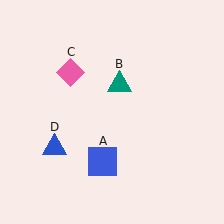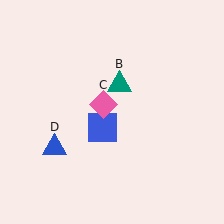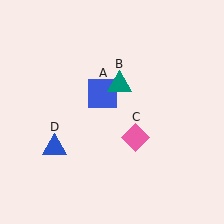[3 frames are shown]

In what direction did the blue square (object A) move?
The blue square (object A) moved up.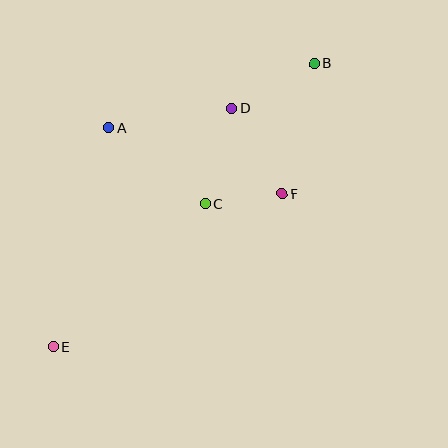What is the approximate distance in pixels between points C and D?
The distance between C and D is approximately 100 pixels.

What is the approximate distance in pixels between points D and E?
The distance between D and E is approximately 298 pixels.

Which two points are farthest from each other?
Points B and E are farthest from each other.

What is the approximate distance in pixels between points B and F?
The distance between B and F is approximately 134 pixels.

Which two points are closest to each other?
Points C and F are closest to each other.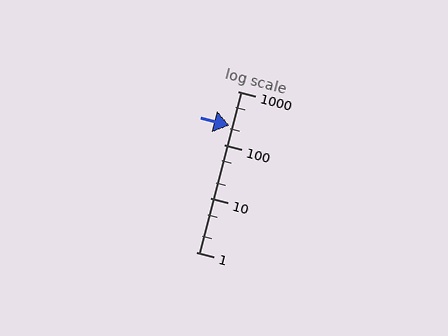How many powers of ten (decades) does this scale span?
The scale spans 3 decades, from 1 to 1000.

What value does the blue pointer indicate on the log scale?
The pointer indicates approximately 230.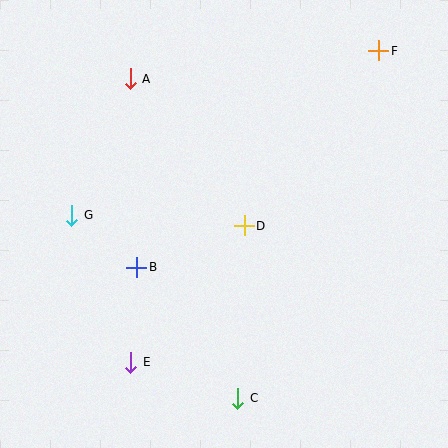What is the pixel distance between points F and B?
The distance between F and B is 325 pixels.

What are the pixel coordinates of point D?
Point D is at (244, 226).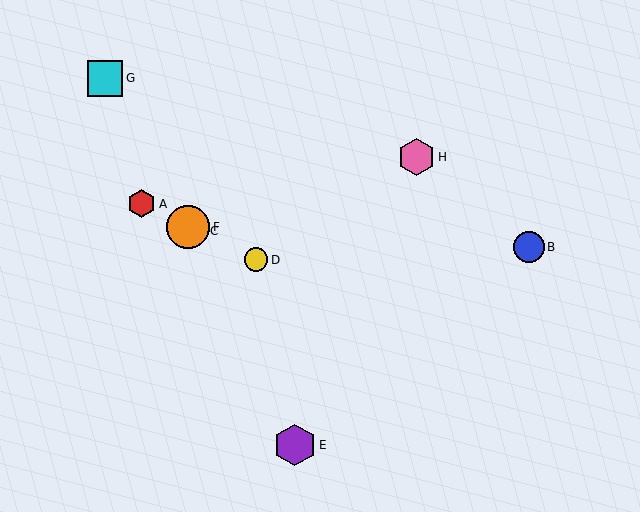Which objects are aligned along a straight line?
Objects A, C, D, F are aligned along a straight line.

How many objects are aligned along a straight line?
4 objects (A, C, D, F) are aligned along a straight line.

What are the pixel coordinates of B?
Object B is at (529, 247).